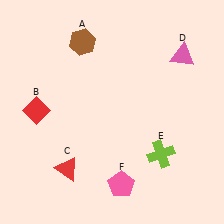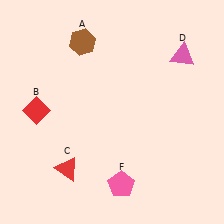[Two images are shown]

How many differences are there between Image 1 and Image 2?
There is 1 difference between the two images.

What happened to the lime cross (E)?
The lime cross (E) was removed in Image 2. It was in the bottom-right area of Image 1.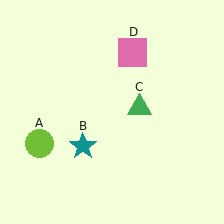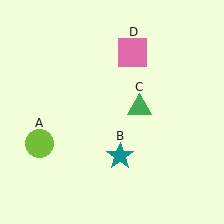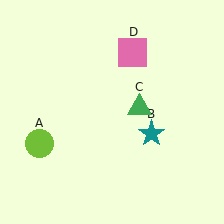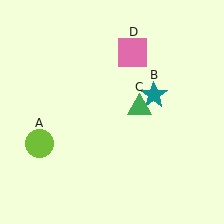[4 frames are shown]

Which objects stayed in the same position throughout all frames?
Lime circle (object A) and green triangle (object C) and pink square (object D) remained stationary.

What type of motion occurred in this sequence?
The teal star (object B) rotated counterclockwise around the center of the scene.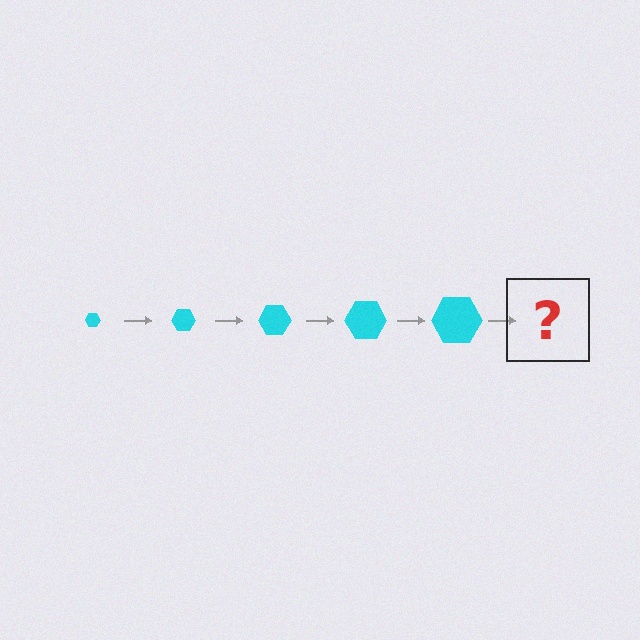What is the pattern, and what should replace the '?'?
The pattern is that the hexagon gets progressively larger each step. The '?' should be a cyan hexagon, larger than the previous one.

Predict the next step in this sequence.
The next step is a cyan hexagon, larger than the previous one.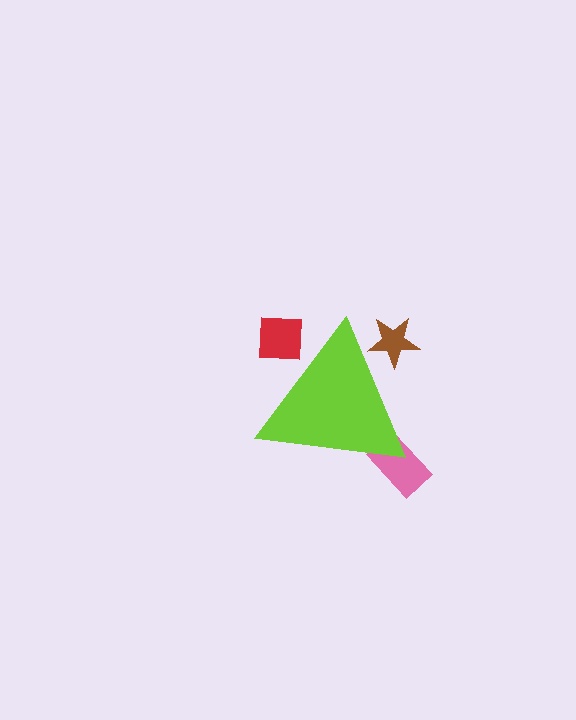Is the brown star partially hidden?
Yes, the brown star is partially hidden behind the lime triangle.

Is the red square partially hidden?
Yes, the red square is partially hidden behind the lime triangle.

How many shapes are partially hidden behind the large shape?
3 shapes are partially hidden.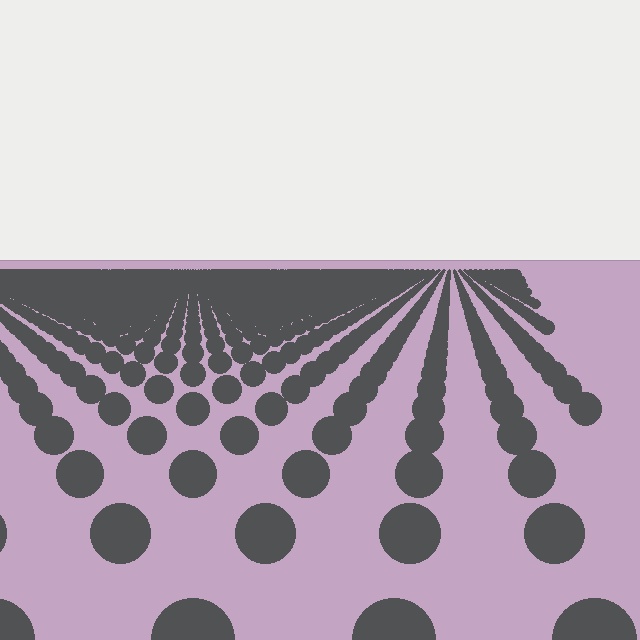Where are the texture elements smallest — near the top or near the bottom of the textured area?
Near the top.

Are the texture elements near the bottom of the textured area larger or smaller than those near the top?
Larger. Near the bottom, elements are closer to the viewer and appear at a bigger on-screen size.